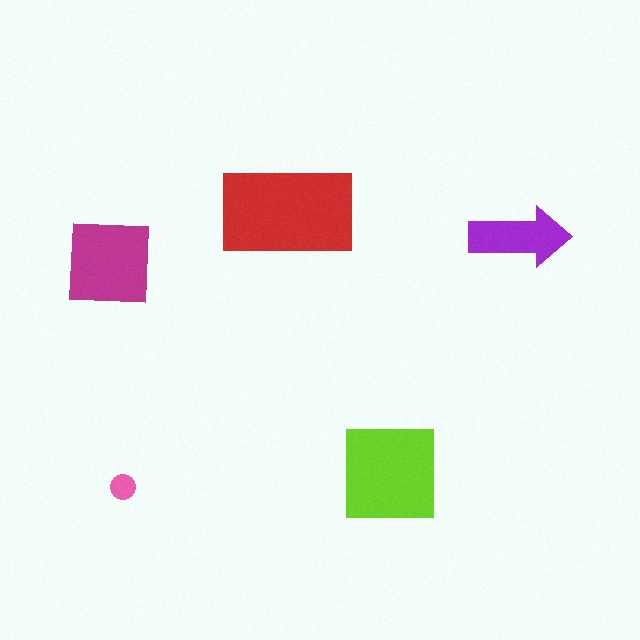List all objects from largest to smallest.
The red rectangle, the lime square, the magenta square, the purple arrow, the pink circle.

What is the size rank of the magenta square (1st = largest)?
3rd.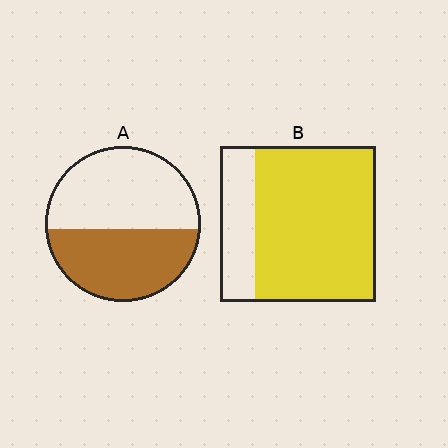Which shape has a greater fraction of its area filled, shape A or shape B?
Shape B.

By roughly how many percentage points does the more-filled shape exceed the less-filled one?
By roughly 30 percentage points (B over A).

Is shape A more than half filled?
No.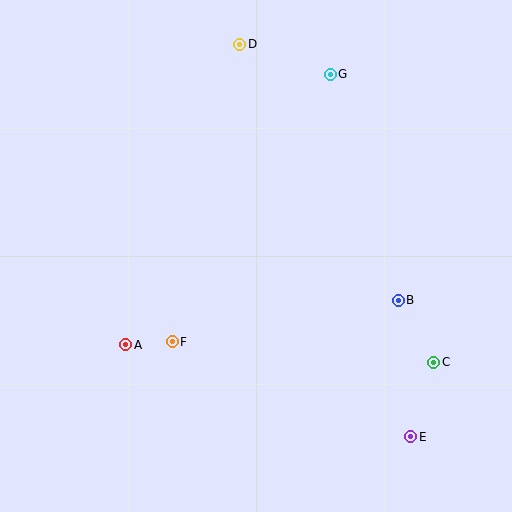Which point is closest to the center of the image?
Point F at (172, 342) is closest to the center.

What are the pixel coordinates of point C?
Point C is at (434, 362).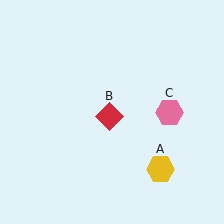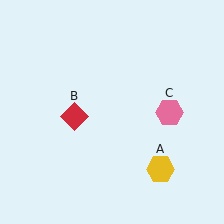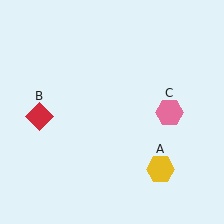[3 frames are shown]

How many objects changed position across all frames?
1 object changed position: red diamond (object B).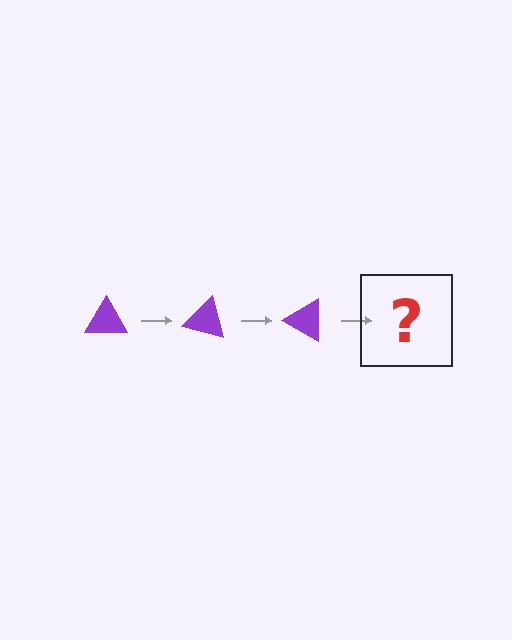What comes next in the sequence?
The next element should be a purple triangle rotated 45 degrees.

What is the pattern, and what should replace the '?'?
The pattern is that the triangle rotates 15 degrees each step. The '?' should be a purple triangle rotated 45 degrees.